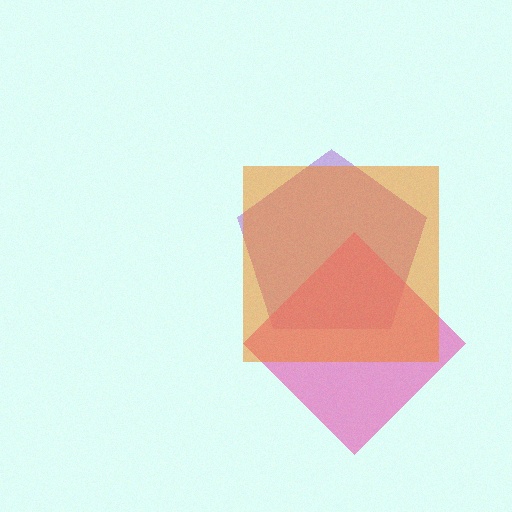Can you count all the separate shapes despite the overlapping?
Yes, there are 3 separate shapes.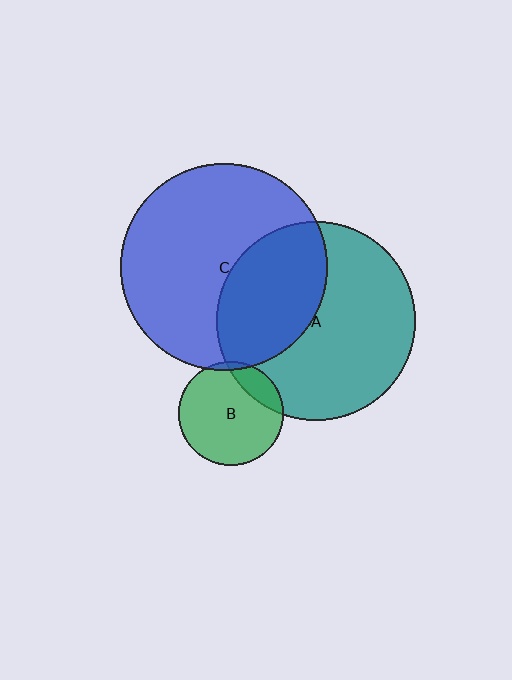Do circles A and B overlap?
Yes.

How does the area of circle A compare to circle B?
Approximately 3.6 times.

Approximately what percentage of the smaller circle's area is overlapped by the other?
Approximately 15%.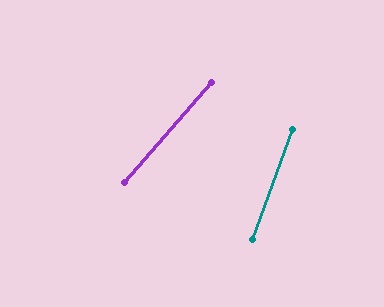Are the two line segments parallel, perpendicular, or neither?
Neither parallel nor perpendicular — they differ by about 21°.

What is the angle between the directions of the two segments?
Approximately 21 degrees.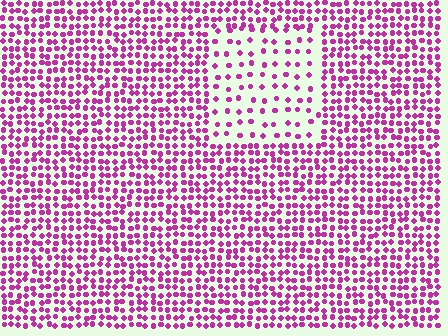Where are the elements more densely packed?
The elements are more densely packed outside the rectangle boundary.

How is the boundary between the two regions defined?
The boundary is defined by a change in element density (approximately 2.5x ratio). All elements are the same color, size, and shape.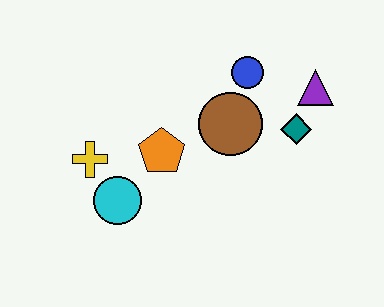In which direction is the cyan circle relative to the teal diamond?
The cyan circle is to the left of the teal diamond.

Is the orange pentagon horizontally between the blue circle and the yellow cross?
Yes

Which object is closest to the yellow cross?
The cyan circle is closest to the yellow cross.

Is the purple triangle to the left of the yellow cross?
No